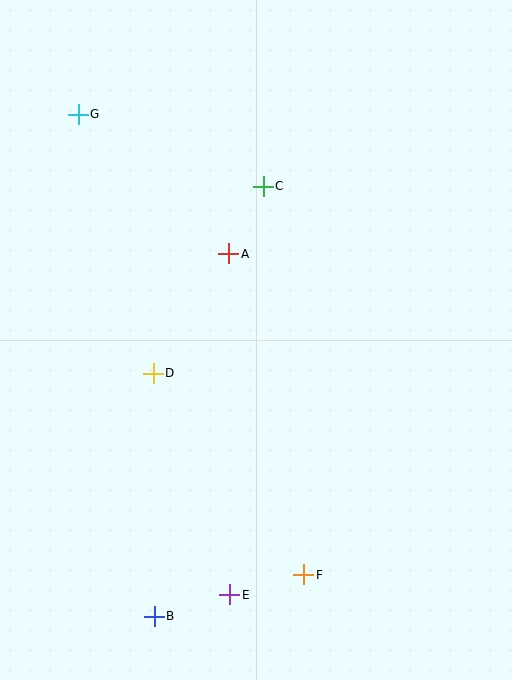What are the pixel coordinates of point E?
Point E is at (230, 595).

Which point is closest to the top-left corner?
Point G is closest to the top-left corner.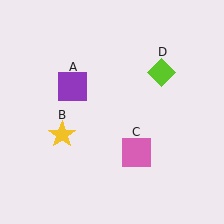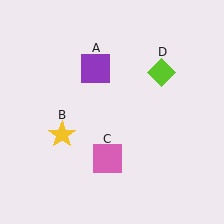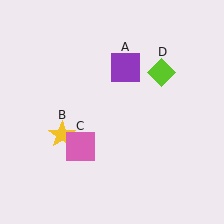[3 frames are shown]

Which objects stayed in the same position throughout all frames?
Yellow star (object B) and lime diamond (object D) remained stationary.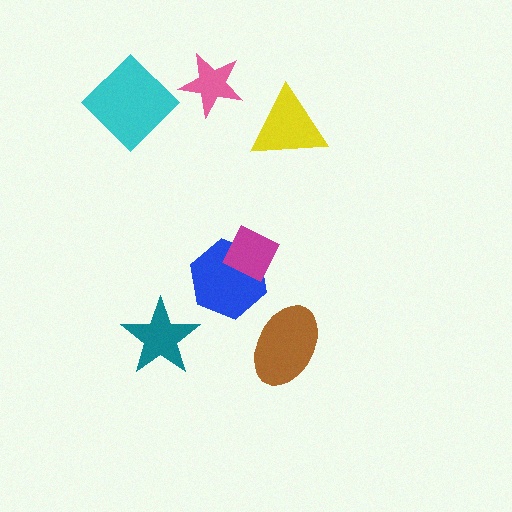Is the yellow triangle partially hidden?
No, no other shape covers it.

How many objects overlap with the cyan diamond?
0 objects overlap with the cyan diamond.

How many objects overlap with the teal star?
0 objects overlap with the teal star.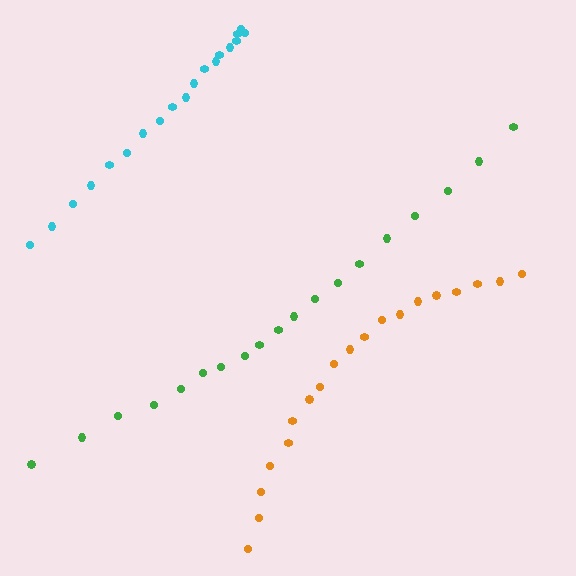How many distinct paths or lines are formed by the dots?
There are 3 distinct paths.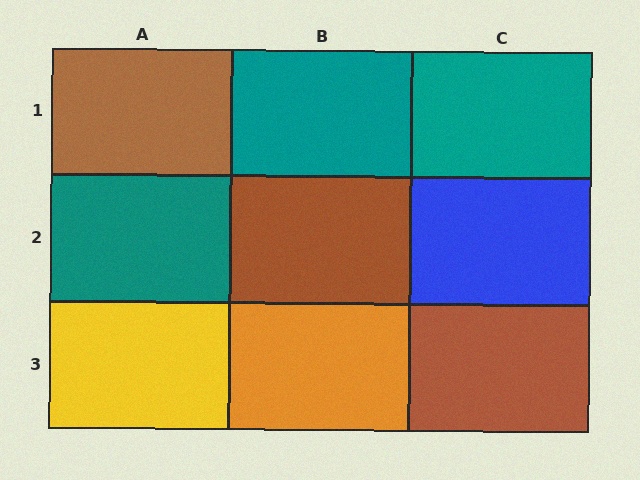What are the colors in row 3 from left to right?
Yellow, orange, brown.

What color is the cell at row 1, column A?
Brown.